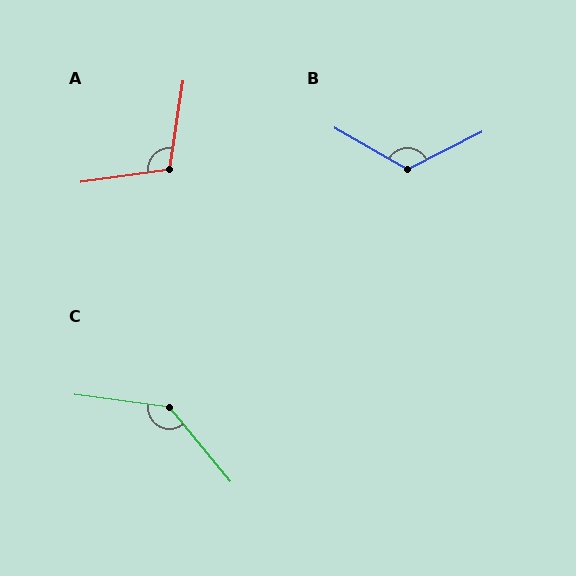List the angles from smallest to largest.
A (107°), B (123°), C (137°).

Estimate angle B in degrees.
Approximately 123 degrees.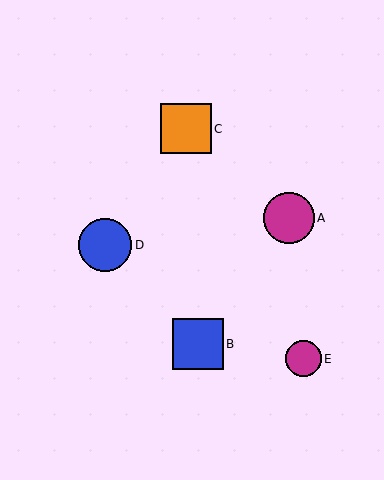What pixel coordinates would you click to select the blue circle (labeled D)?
Click at (105, 245) to select the blue circle D.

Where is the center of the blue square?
The center of the blue square is at (198, 344).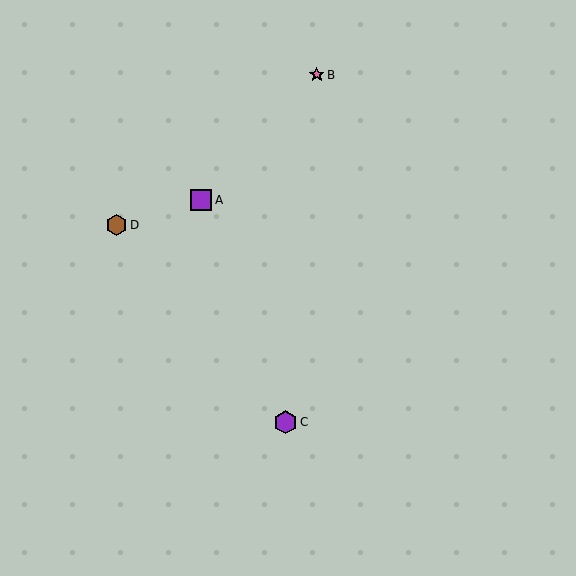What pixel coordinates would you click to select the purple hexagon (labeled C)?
Click at (285, 422) to select the purple hexagon C.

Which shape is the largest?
The purple hexagon (labeled C) is the largest.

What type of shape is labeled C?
Shape C is a purple hexagon.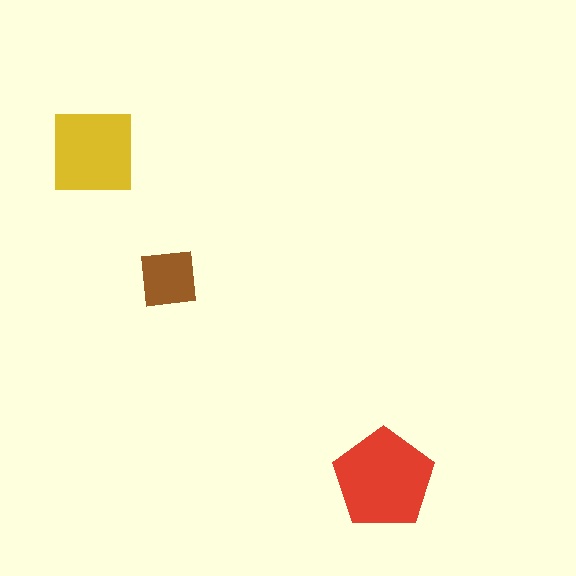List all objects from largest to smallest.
The red pentagon, the yellow square, the brown square.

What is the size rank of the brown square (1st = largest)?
3rd.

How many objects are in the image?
There are 3 objects in the image.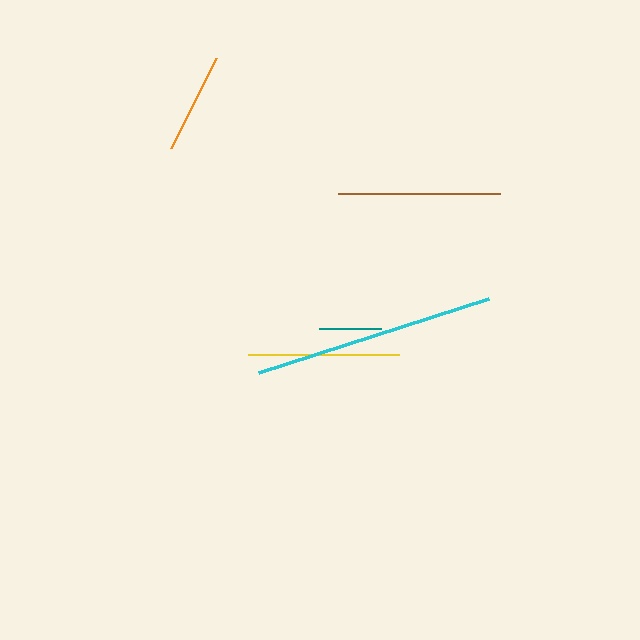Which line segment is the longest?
The cyan line is the longest at approximately 241 pixels.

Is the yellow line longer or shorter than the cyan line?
The cyan line is longer than the yellow line.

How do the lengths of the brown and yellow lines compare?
The brown and yellow lines are approximately the same length.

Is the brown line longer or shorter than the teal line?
The brown line is longer than the teal line.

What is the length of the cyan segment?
The cyan segment is approximately 241 pixels long.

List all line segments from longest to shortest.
From longest to shortest: cyan, brown, yellow, orange, teal.